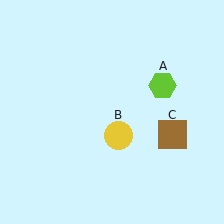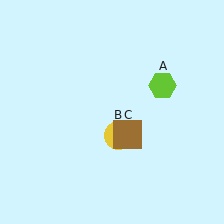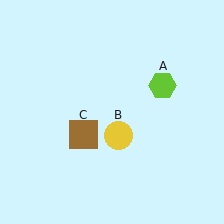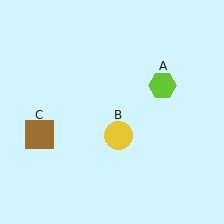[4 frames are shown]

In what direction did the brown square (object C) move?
The brown square (object C) moved left.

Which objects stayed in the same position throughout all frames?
Lime hexagon (object A) and yellow circle (object B) remained stationary.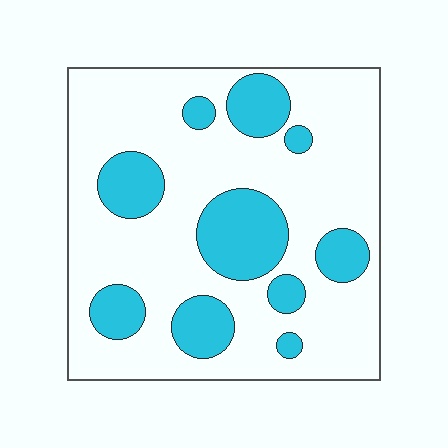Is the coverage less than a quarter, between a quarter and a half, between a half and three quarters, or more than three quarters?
Between a quarter and a half.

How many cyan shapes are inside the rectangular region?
10.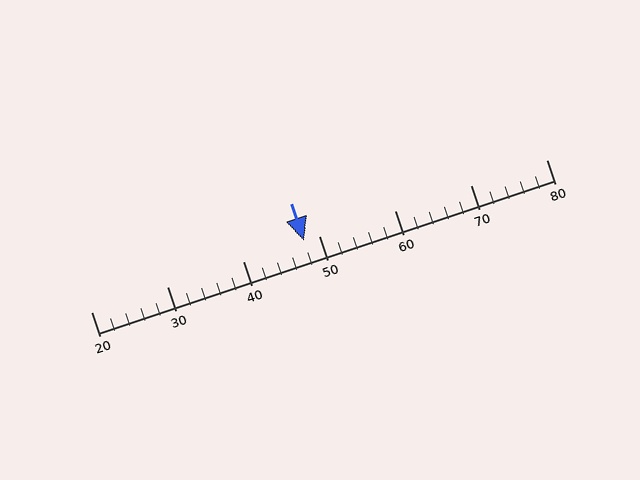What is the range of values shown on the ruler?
The ruler shows values from 20 to 80.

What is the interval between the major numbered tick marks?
The major tick marks are spaced 10 units apart.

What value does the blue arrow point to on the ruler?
The blue arrow points to approximately 48.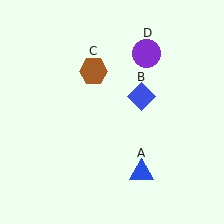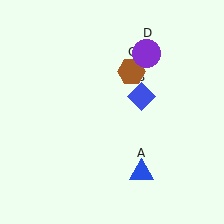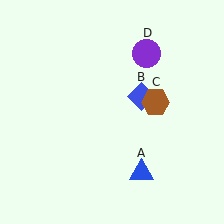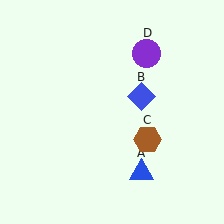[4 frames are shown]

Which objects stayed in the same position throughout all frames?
Blue triangle (object A) and blue diamond (object B) and purple circle (object D) remained stationary.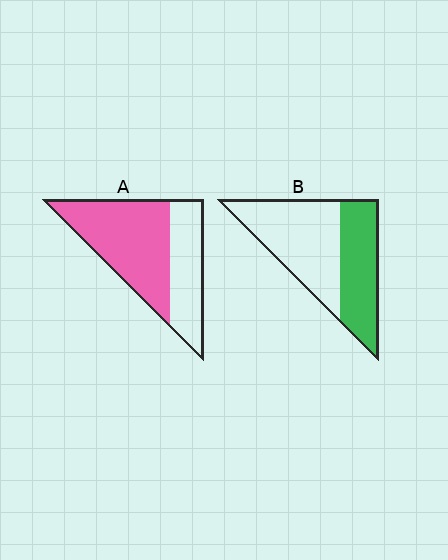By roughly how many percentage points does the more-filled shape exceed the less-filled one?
By roughly 20 percentage points (A over B).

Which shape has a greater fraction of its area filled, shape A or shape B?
Shape A.